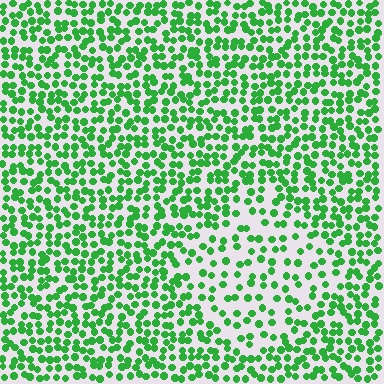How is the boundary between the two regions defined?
The boundary is defined by a change in element density (approximately 1.9x ratio). All elements are the same color, size, and shape.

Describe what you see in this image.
The image contains small green elements arranged at two different densities. A diamond-shaped region is visible where the elements are less densely packed than the surrounding area.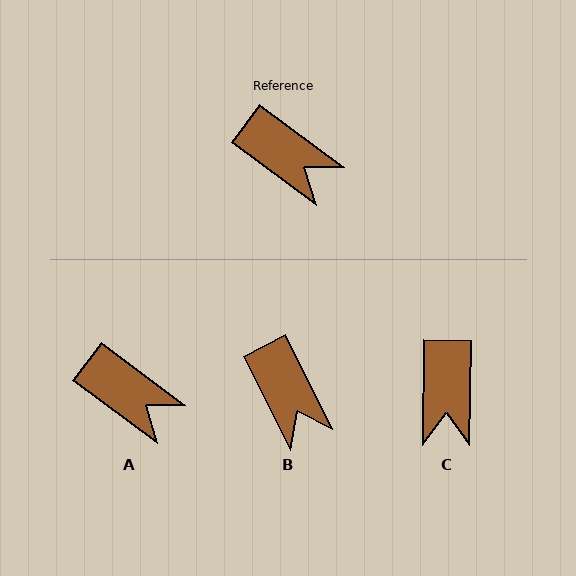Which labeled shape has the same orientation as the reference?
A.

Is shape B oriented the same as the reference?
No, it is off by about 27 degrees.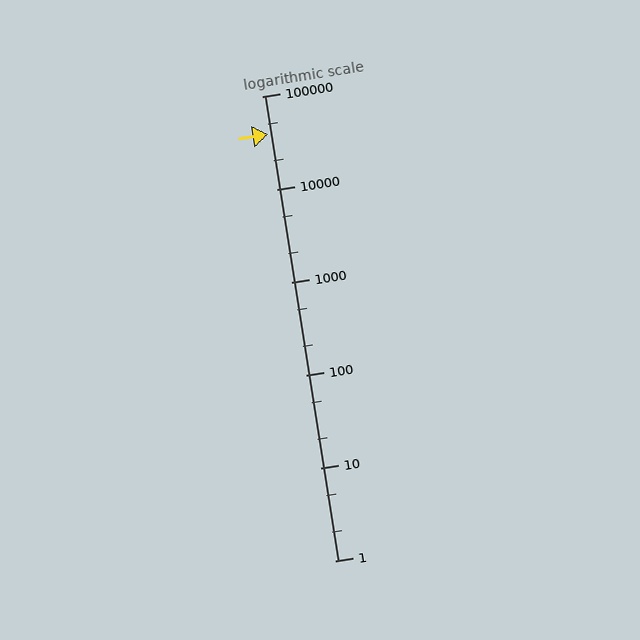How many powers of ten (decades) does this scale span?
The scale spans 5 decades, from 1 to 100000.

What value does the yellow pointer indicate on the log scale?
The pointer indicates approximately 39000.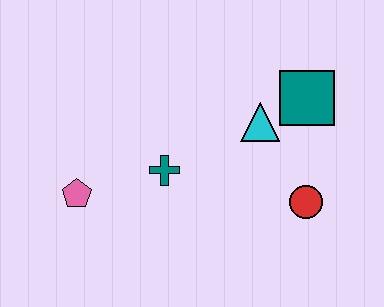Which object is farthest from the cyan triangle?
The pink pentagon is farthest from the cyan triangle.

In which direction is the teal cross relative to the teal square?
The teal cross is to the left of the teal square.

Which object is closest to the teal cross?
The pink pentagon is closest to the teal cross.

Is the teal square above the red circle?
Yes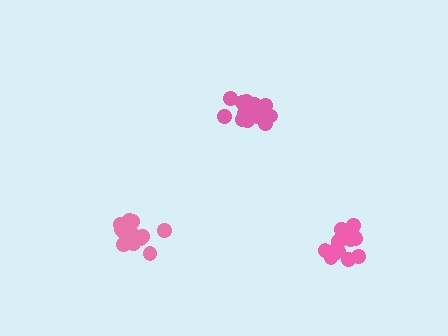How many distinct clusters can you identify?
There are 3 distinct clusters.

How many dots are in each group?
Group 1: 20 dots, Group 2: 18 dots, Group 3: 16 dots (54 total).